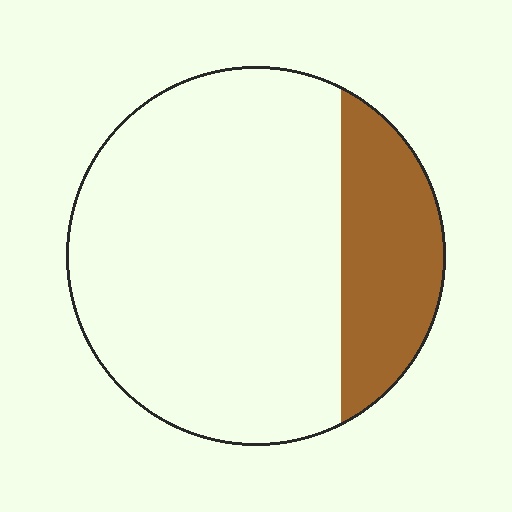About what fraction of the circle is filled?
About one fifth (1/5).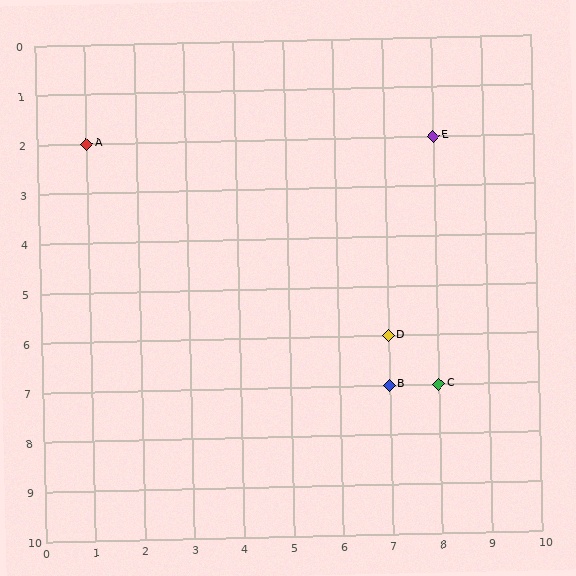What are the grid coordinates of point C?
Point C is at grid coordinates (8, 7).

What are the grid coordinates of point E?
Point E is at grid coordinates (8, 2).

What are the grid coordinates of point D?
Point D is at grid coordinates (7, 6).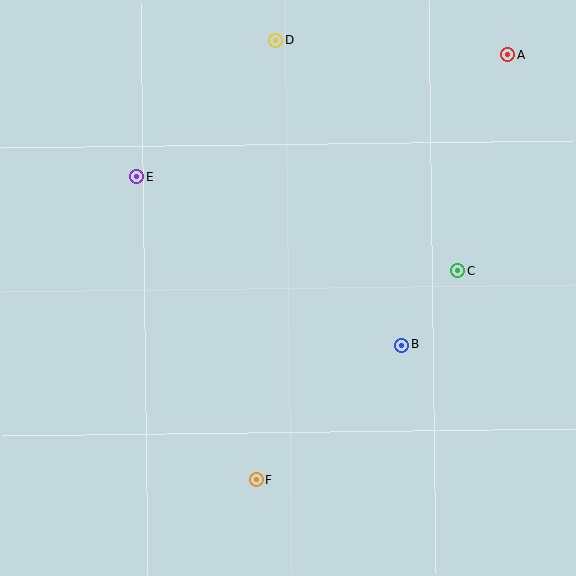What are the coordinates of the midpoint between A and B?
The midpoint between A and B is at (455, 200).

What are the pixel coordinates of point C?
Point C is at (458, 271).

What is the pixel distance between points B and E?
The distance between B and E is 314 pixels.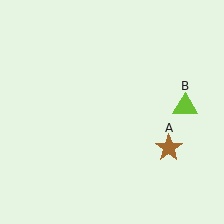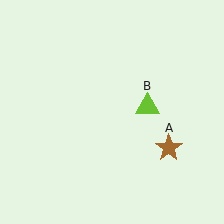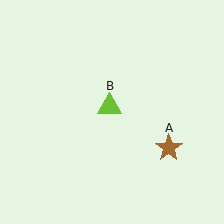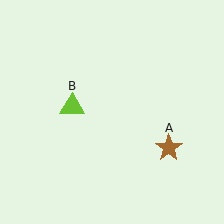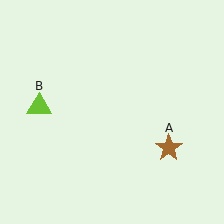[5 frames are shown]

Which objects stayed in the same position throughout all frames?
Brown star (object A) remained stationary.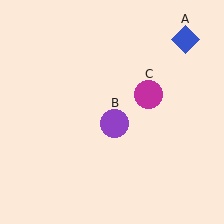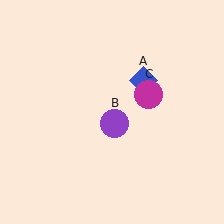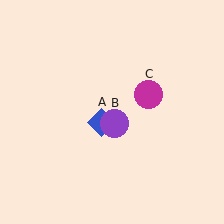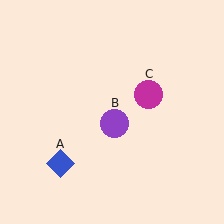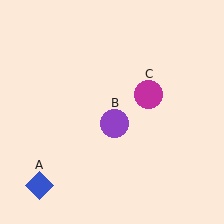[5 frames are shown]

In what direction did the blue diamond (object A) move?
The blue diamond (object A) moved down and to the left.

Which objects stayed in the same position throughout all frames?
Purple circle (object B) and magenta circle (object C) remained stationary.